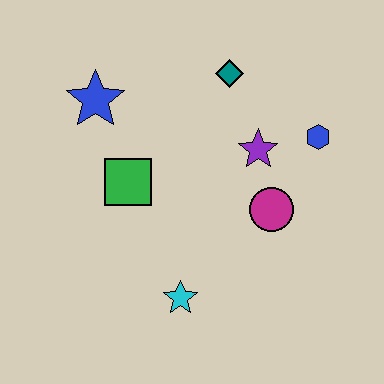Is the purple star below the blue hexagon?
Yes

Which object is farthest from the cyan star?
The teal diamond is farthest from the cyan star.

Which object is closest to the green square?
The blue star is closest to the green square.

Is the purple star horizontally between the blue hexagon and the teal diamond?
Yes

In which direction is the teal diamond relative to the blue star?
The teal diamond is to the right of the blue star.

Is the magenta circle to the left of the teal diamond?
No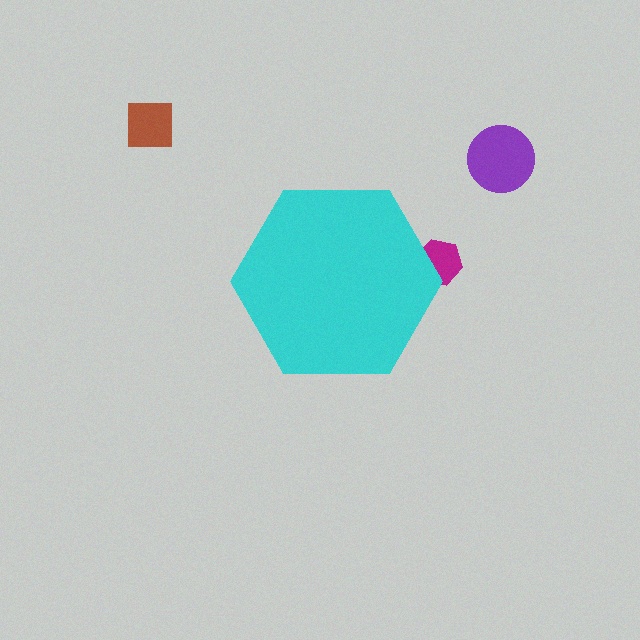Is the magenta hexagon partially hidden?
Yes, the magenta hexagon is partially hidden behind the cyan hexagon.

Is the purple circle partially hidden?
No, the purple circle is fully visible.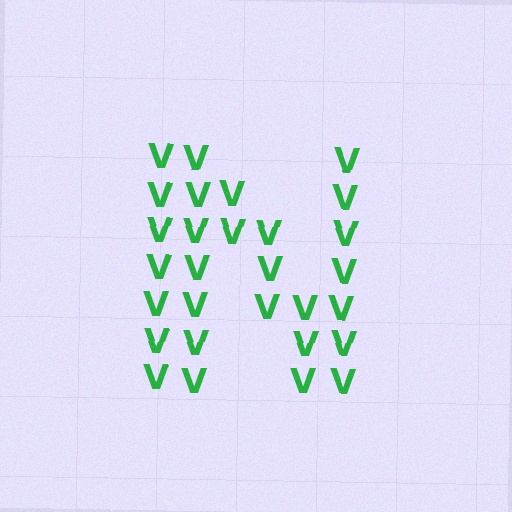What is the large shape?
The large shape is the letter N.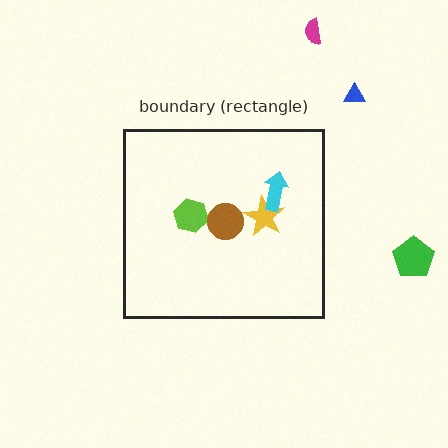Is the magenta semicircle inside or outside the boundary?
Outside.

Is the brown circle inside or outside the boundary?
Inside.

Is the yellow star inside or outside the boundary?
Inside.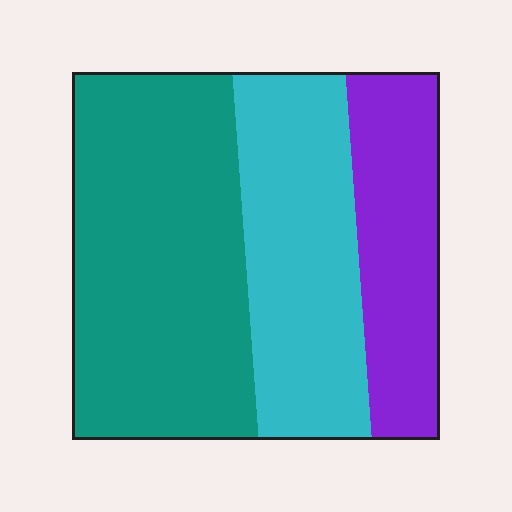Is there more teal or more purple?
Teal.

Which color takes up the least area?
Purple, at roughly 20%.